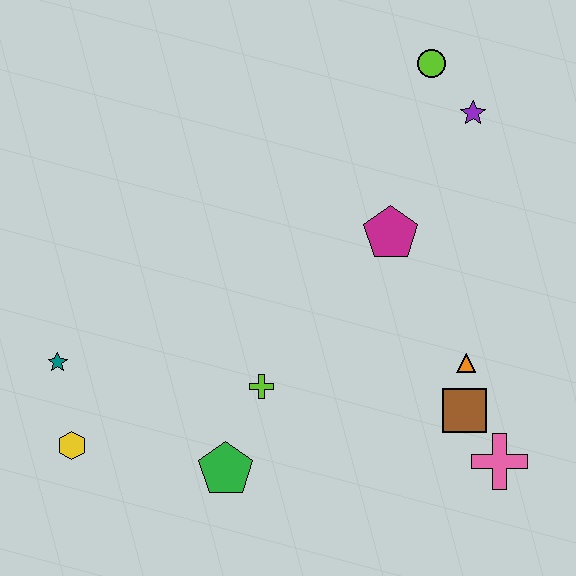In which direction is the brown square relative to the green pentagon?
The brown square is to the right of the green pentagon.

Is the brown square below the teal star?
Yes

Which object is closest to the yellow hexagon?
The teal star is closest to the yellow hexagon.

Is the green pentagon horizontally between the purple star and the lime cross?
No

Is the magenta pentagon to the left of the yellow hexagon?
No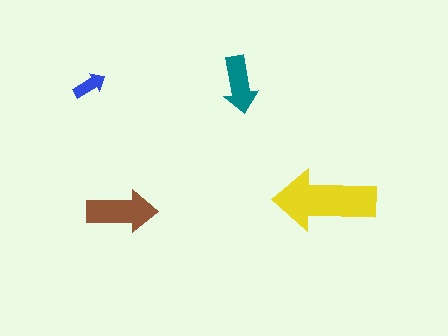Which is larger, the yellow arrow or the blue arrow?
The yellow one.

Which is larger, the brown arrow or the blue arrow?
The brown one.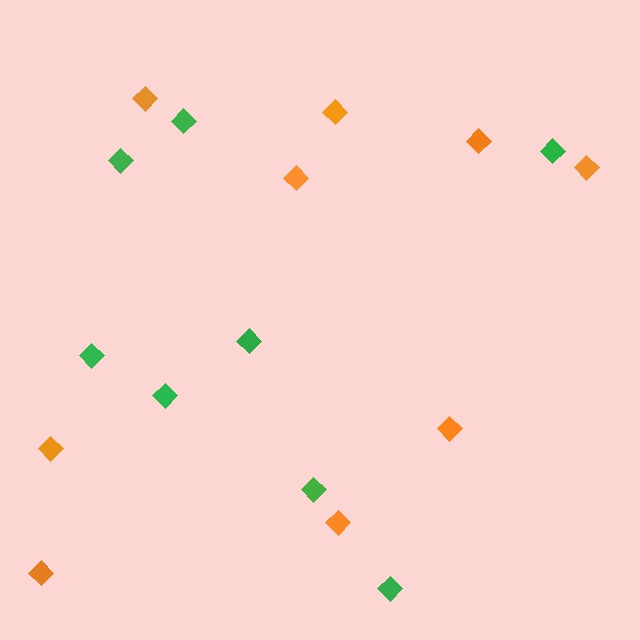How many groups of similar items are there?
There are 2 groups: one group of green diamonds (8) and one group of orange diamonds (9).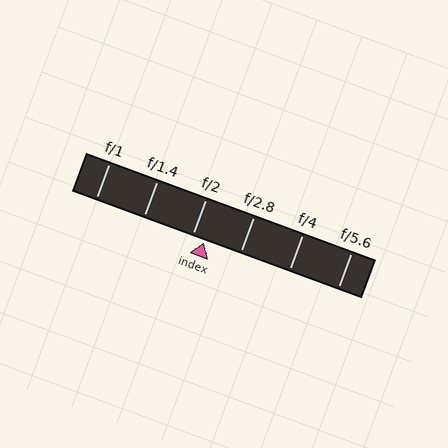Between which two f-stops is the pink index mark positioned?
The index mark is between f/2 and f/2.8.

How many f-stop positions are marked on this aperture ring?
There are 6 f-stop positions marked.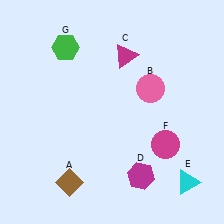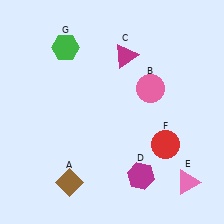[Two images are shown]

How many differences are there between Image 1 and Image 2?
There are 2 differences between the two images.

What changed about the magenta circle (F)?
In Image 1, F is magenta. In Image 2, it changed to red.